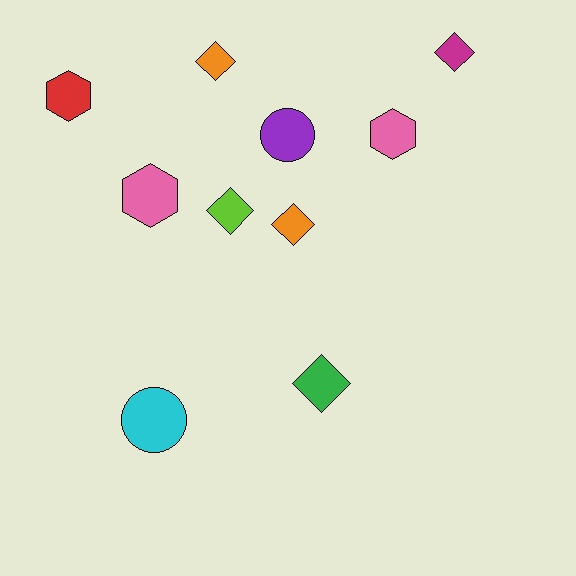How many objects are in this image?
There are 10 objects.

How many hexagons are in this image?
There are 3 hexagons.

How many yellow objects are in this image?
There are no yellow objects.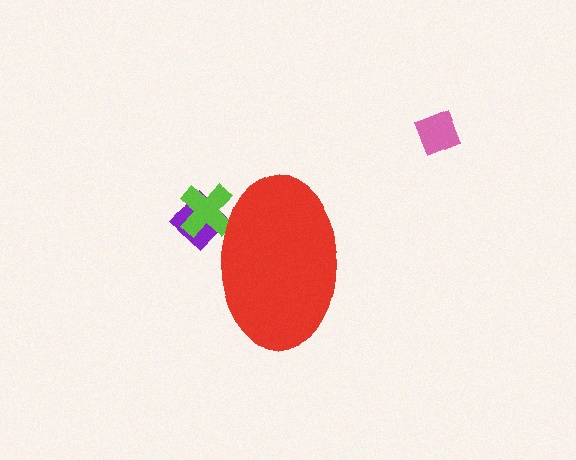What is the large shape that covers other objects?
A red ellipse.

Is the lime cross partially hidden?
Yes, the lime cross is partially hidden behind the red ellipse.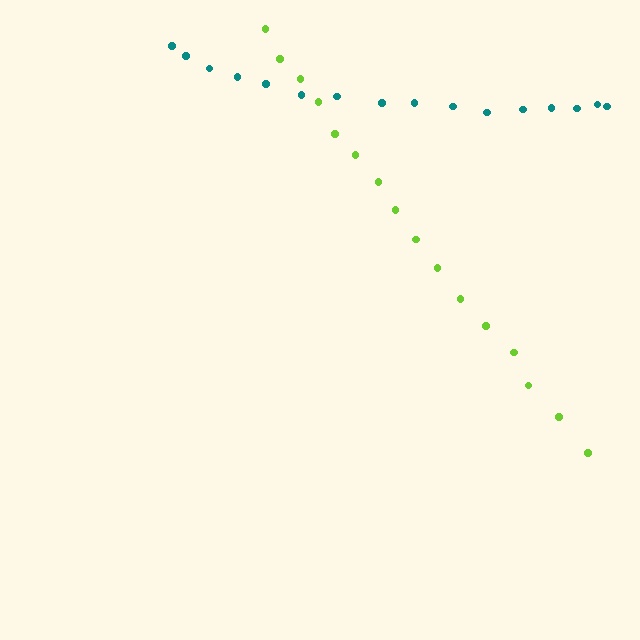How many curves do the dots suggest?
There are 2 distinct paths.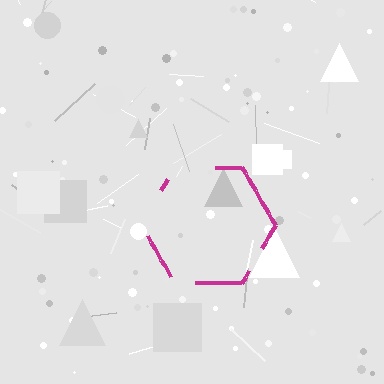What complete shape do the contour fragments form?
The contour fragments form a hexagon.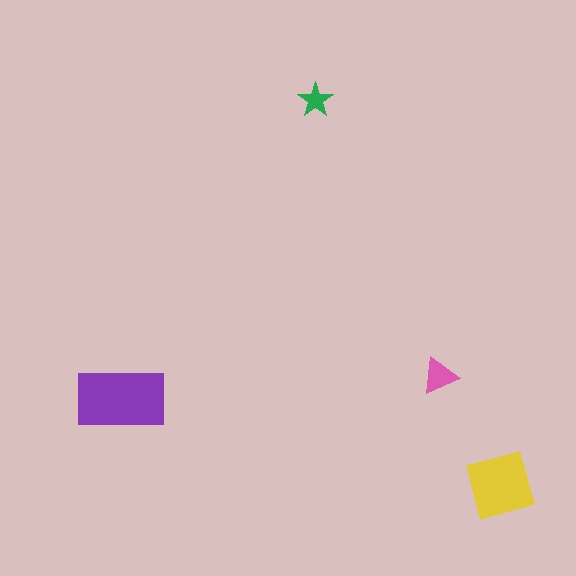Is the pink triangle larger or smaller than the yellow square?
Smaller.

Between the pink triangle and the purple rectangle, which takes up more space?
The purple rectangle.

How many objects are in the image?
There are 4 objects in the image.